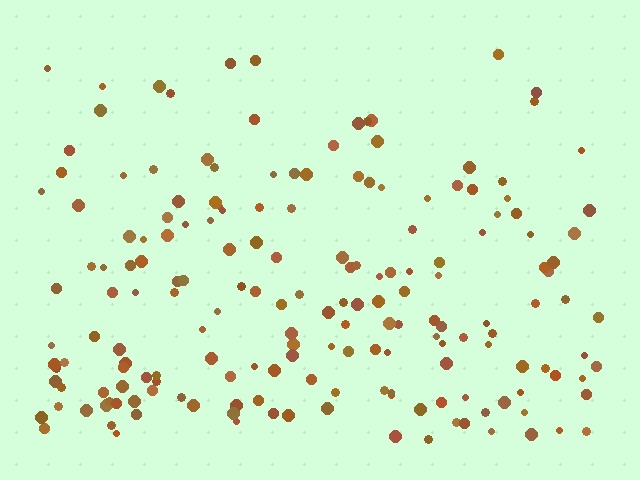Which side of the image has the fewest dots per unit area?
The top.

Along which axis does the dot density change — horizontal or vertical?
Vertical.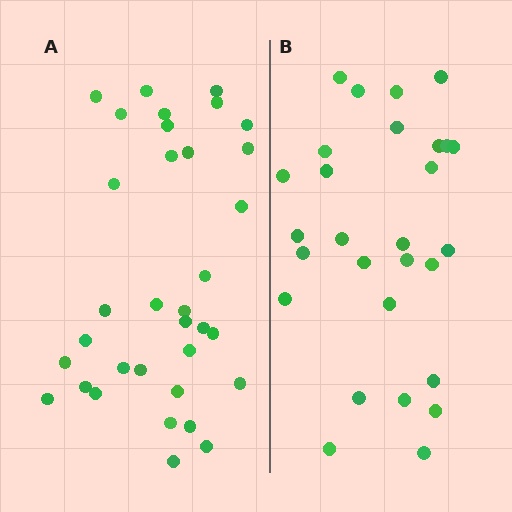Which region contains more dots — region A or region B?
Region A (the left region) has more dots.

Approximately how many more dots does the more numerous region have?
Region A has about 6 more dots than region B.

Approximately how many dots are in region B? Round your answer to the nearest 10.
About 30 dots. (The exact count is 28, which rounds to 30.)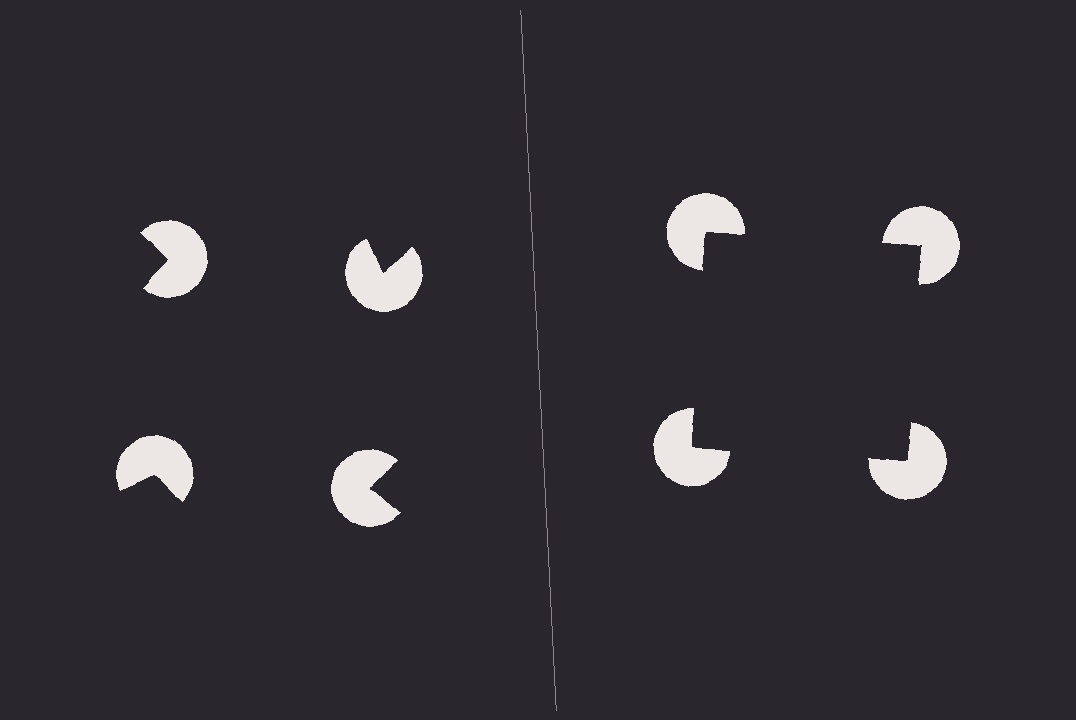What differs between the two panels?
The pac-man discs are positioned identically on both sides; only the wedge orientations differ. On the right they align to a square; on the left they are misaligned.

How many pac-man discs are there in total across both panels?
8 — 4 on each side.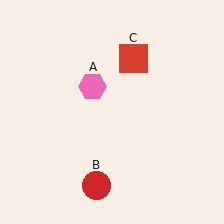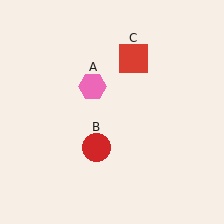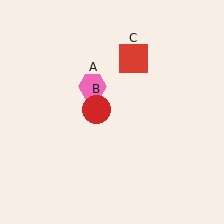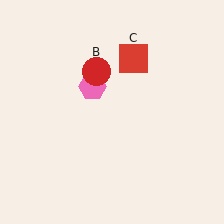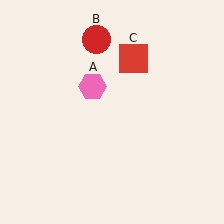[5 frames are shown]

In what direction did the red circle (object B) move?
The red circle (object B) moved up.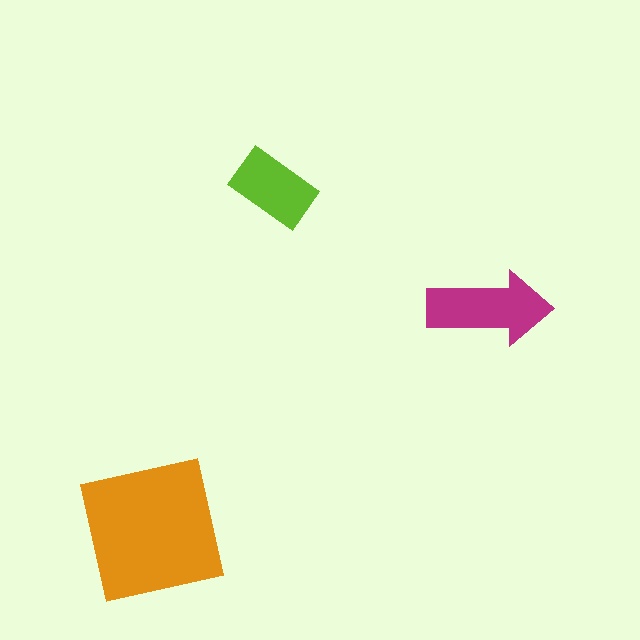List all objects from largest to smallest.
The orange square, the magenta arrow, the lime rectangle.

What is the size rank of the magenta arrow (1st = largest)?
2nd.